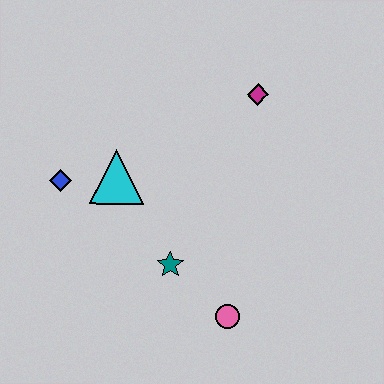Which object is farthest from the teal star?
The magenta diamond is farthest from the teal star.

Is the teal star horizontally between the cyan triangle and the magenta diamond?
Yes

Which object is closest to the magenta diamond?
The cyan triangle is closest to the magenta diamond.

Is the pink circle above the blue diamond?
No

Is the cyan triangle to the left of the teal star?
Yes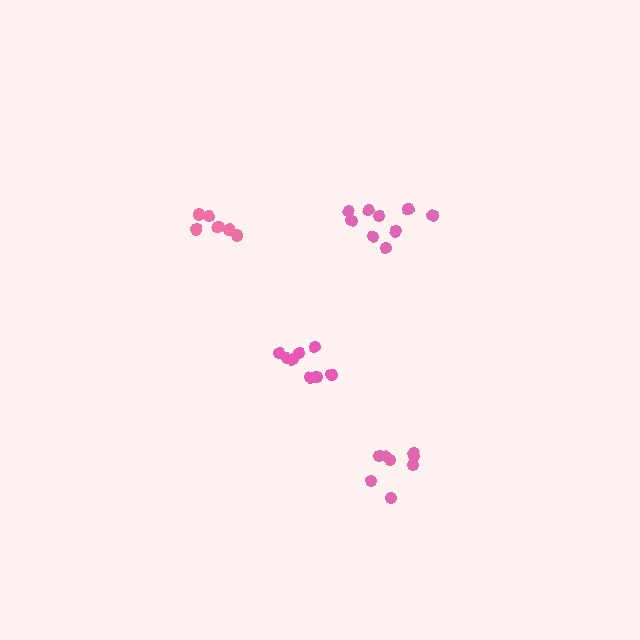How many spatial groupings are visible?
There are 4 spatial groupings.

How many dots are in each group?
Group 1: 9 dots, Group 2: 8 dots, Group 3: 7 dots, Group 4: 9 dots (33 total).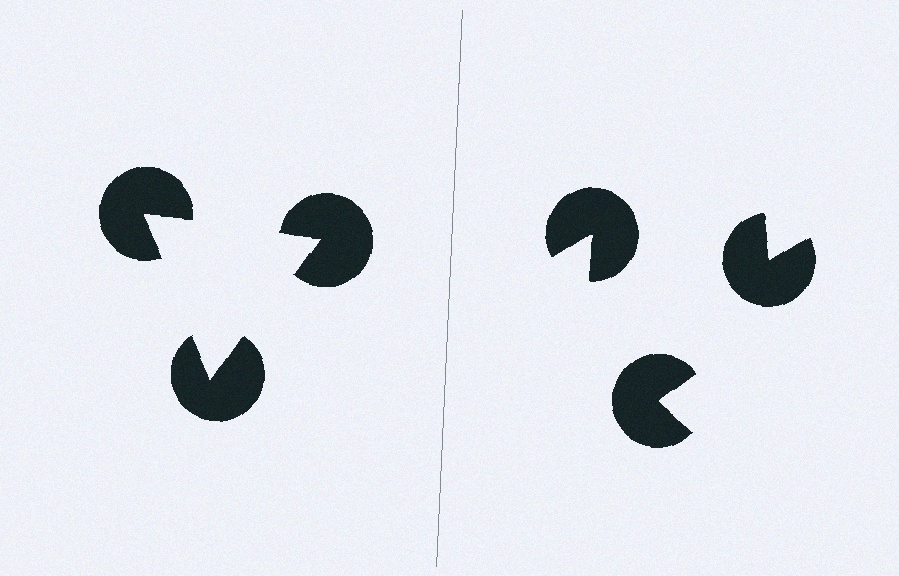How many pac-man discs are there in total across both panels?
6 — 3 on each side.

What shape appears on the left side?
An illusory triangle.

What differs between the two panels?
The pac-man discs are positioned identically on both sides; only the wedge orientations differ. On the left they align to a triangle; on the right they are misaligned.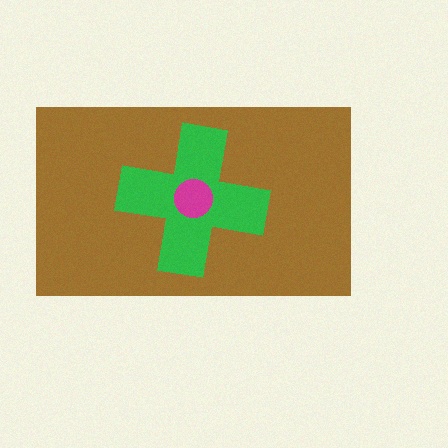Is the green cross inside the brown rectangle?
Yes.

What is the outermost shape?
The brown rectangle.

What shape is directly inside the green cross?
The magenta circle.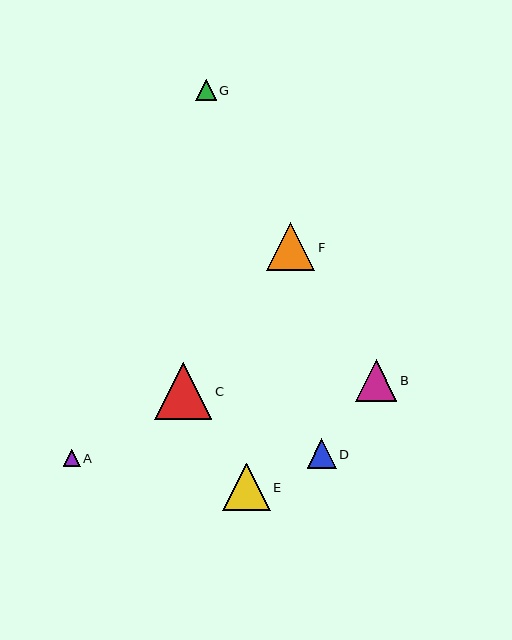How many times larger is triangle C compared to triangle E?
Triangle C is approximately 1.2 times the size of triangle E.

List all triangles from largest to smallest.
From largest to smallest: C, F, E, B, D, G, A.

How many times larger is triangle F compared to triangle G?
Triangle F is approximately 2.3 times the size of triangle G.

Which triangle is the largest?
Triangle C is the largest with a size of approximately 57 pixels.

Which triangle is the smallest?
Triangle A is the smallest with a size of approximately 17 pixels.